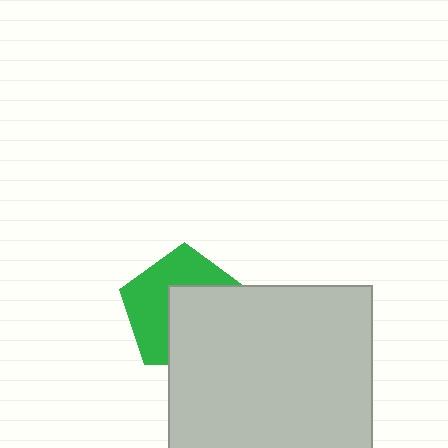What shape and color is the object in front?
The object in front is a light gray rectangle.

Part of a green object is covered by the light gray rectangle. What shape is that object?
It is a pentagon.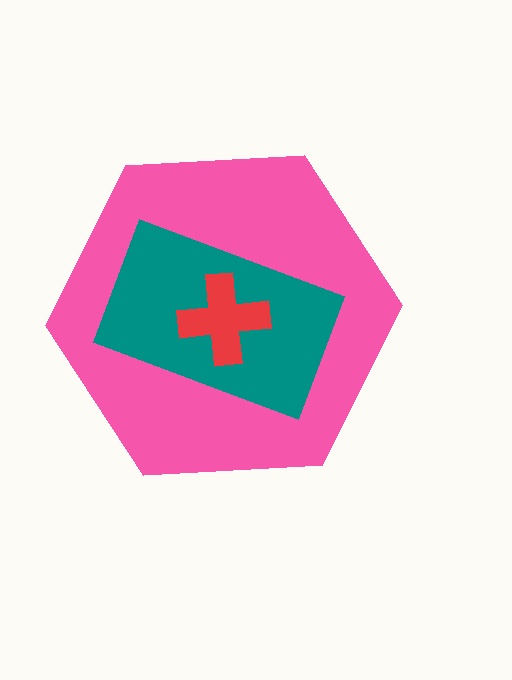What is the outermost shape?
The pink hexagon.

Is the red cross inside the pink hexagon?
Yes.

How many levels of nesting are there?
3.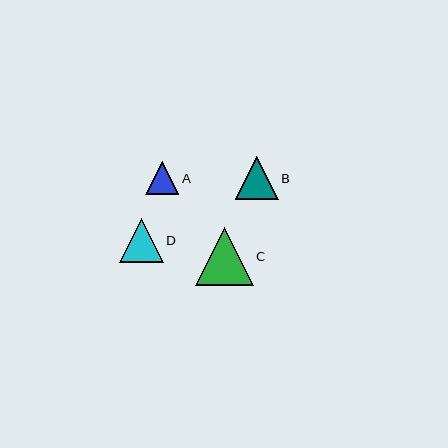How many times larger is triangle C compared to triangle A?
Triangle C is approximately 1.7 times the size of triangle A.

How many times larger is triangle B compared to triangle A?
Triangle B is approximately 1.3 times the size of triangle A.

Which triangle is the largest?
Triangle C is the largest with a size of approximately 58 pixels.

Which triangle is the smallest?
Triangle A is the smallest with a size of approximately 33 pixels.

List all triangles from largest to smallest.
From largest to smallest: C, D, B, A.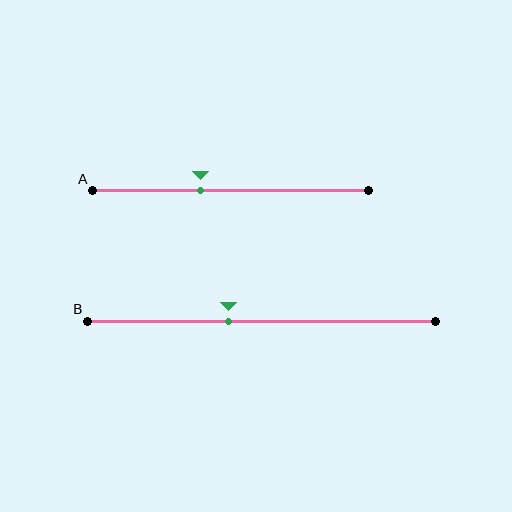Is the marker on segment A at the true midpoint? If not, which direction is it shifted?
No, the marker on segment A is shifted to the left by about 11% of the segment length.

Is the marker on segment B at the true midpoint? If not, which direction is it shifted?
No, the marker on segment B is shifted to the left by about 9% of the segment length.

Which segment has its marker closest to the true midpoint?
Segment B has its marker closest to the true midpoint.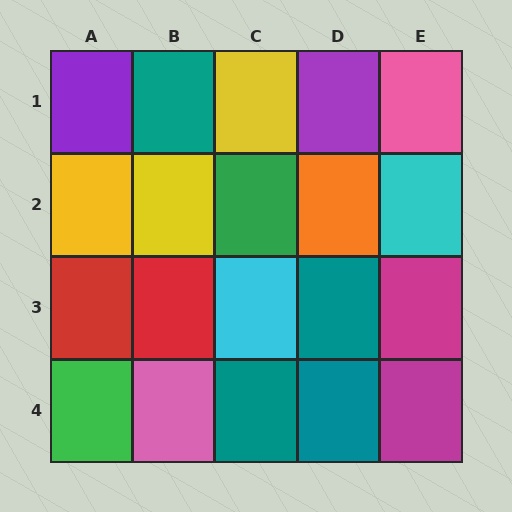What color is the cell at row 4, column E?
Magenta.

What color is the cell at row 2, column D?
Orange.